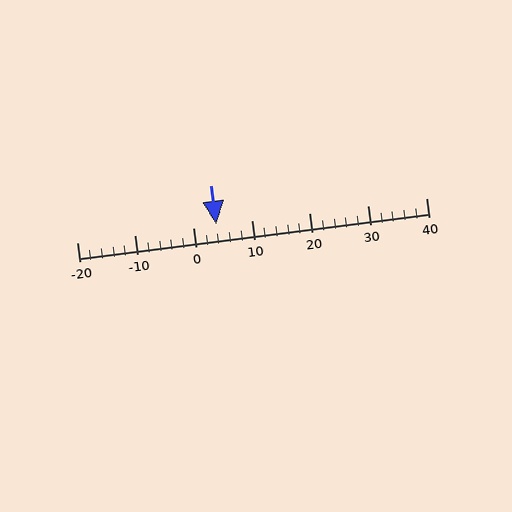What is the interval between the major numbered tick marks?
The major tick marks are spaced 10 units apart.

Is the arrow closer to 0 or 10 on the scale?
The arrow is closer to 0.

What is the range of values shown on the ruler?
The ruler shows values from -20 to 40.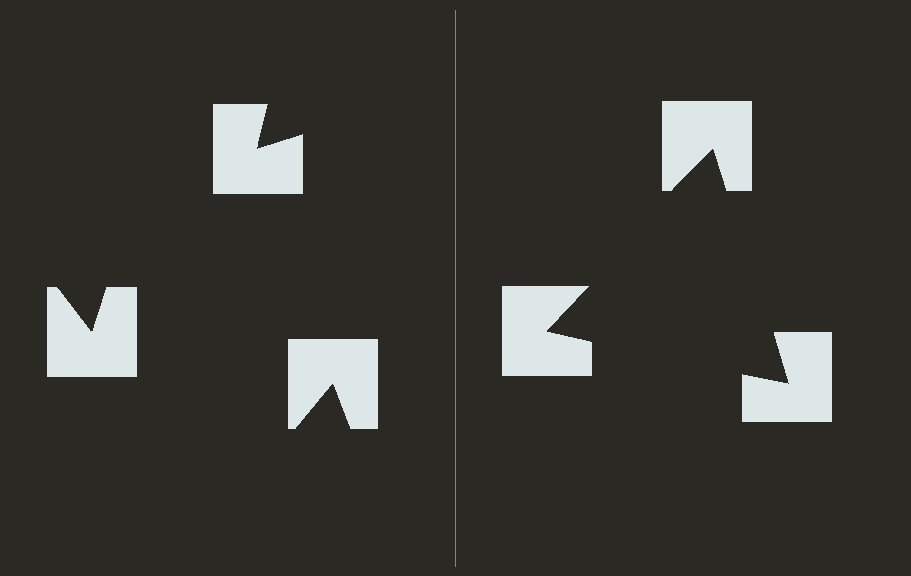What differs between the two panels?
The notched squares are positioned identically on both sides; only the wedge orientations differ. On the right they align to a triangle; on the left they are misaligned.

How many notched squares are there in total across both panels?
6 — 3 on each side.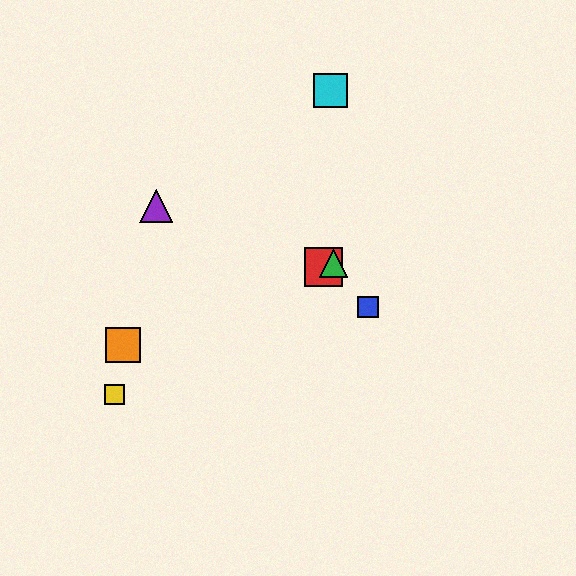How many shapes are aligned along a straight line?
3 shapes (the red square, the green triangle, the orange square) are aligned along a straight line.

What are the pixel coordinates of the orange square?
The orange square is at (123, 345).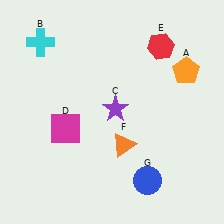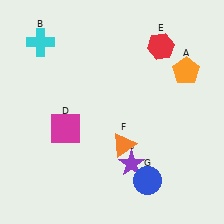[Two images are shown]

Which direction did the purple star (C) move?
The purple star (C) moved down.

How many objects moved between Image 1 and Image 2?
1 object moved between the two images.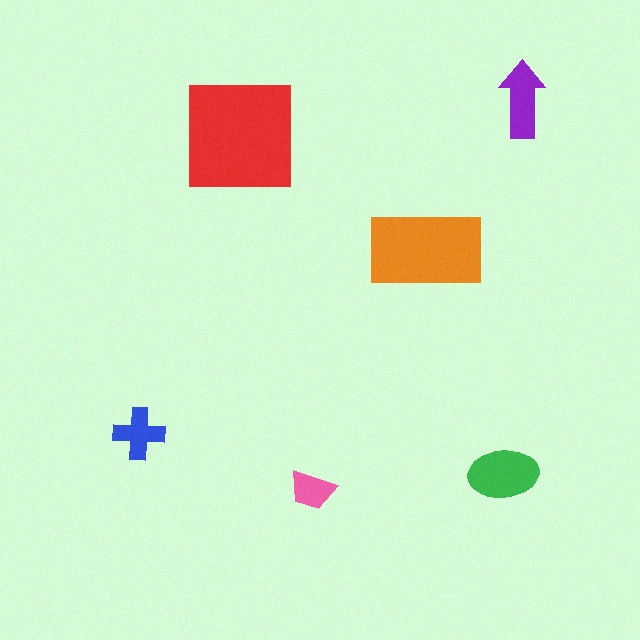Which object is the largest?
The red square.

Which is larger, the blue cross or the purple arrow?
The purple arrow.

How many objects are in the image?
There are 6 objects in the image.